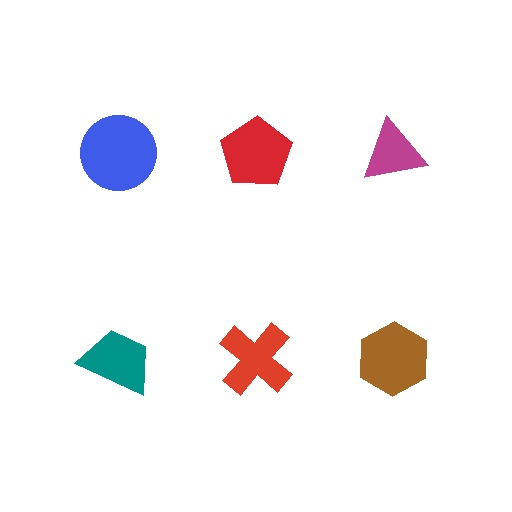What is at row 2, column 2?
A red cross.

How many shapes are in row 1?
3 shapes.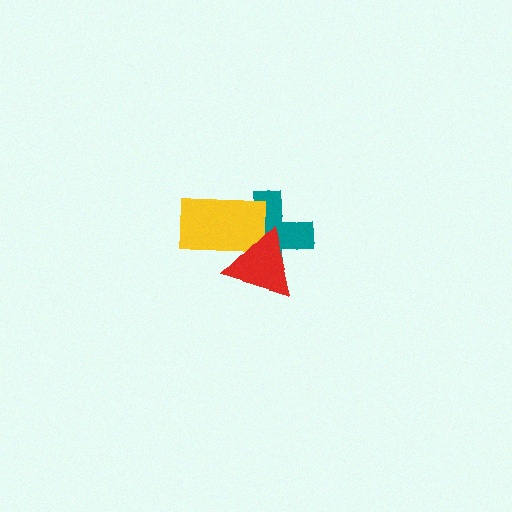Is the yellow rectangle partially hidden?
Yes, it is partially covered by another shape.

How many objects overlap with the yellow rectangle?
2 objects overlap with the yellow rectangle.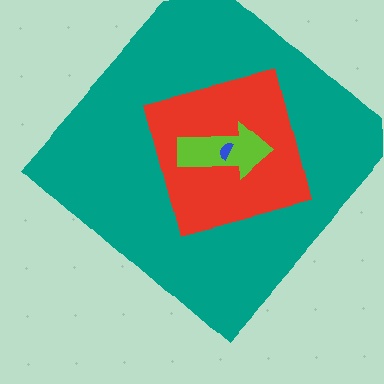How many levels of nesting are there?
4.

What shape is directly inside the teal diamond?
The red square.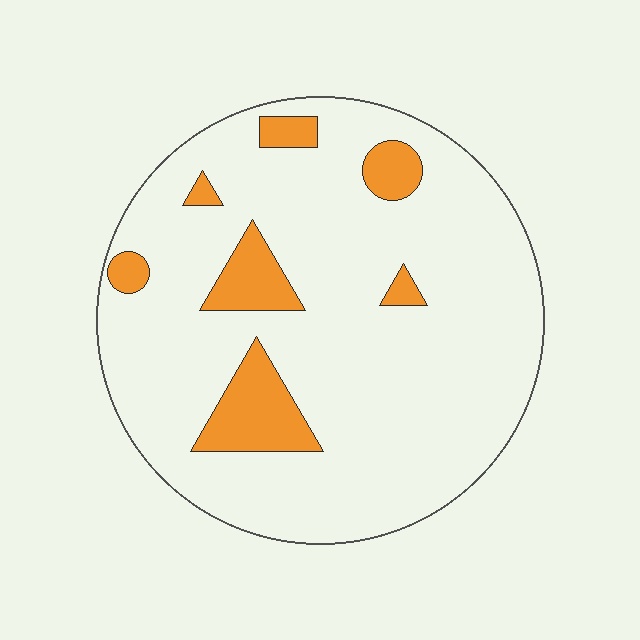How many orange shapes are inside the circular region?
7.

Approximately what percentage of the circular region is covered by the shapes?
Approximately 15%.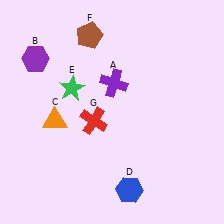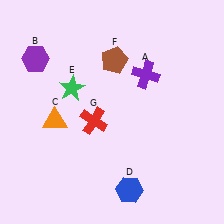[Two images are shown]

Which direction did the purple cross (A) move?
The purple cross (A) moved right.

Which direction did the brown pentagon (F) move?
The brown pentagon (F) moved down.